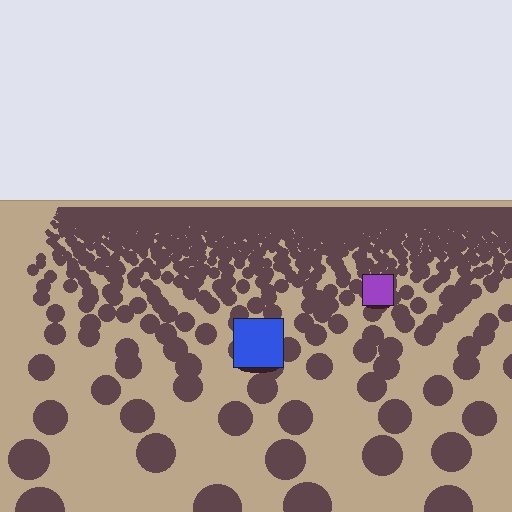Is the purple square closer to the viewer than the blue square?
No. The blue square is closer — you can tell from the texture gradient: the ground texture is coarser near it.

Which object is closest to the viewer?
The blue square is closest. The texture marks near it are larger and more spread out.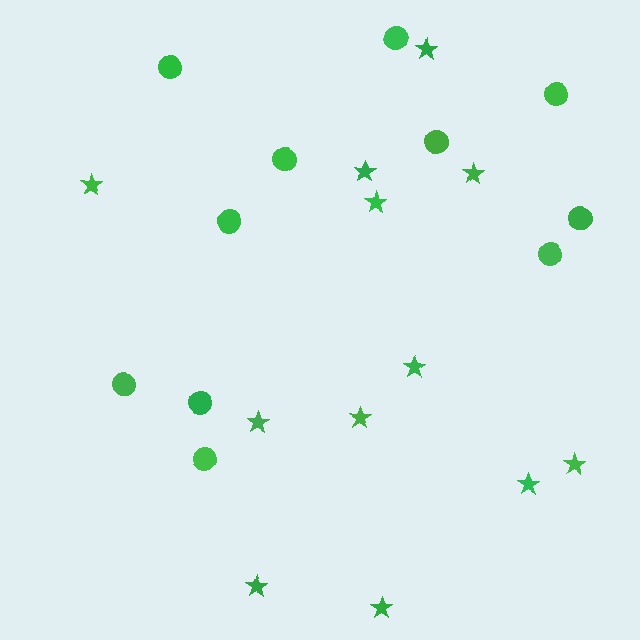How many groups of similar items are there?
There are 2 groups: one group of stars (12) and one group of circles (11).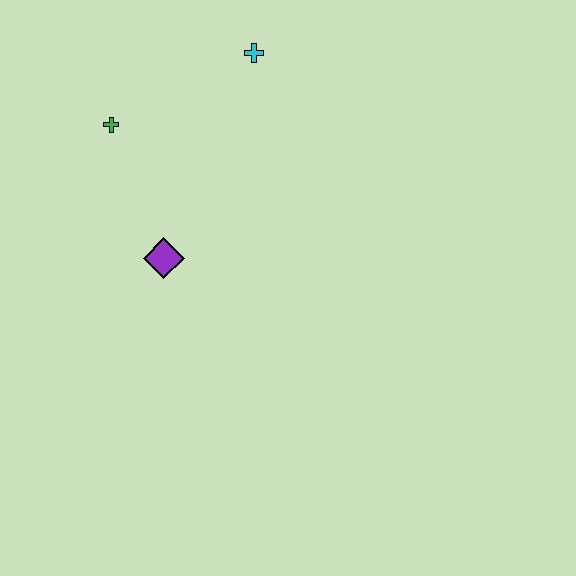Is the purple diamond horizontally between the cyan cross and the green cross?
Yes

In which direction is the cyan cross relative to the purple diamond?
The cyan cross is above the purple diamond.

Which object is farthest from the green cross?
The cyan cross is farthest from the green cross.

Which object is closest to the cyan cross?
The green cross is closest to the cyan cross.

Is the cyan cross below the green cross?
No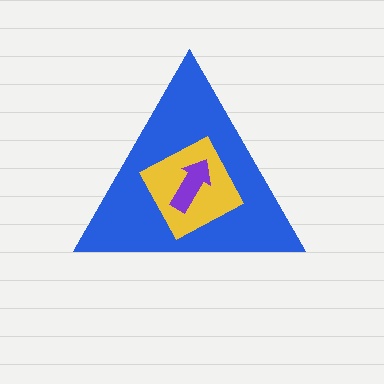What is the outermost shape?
The blue triangle.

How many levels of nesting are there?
3.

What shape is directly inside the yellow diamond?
The purple arrow.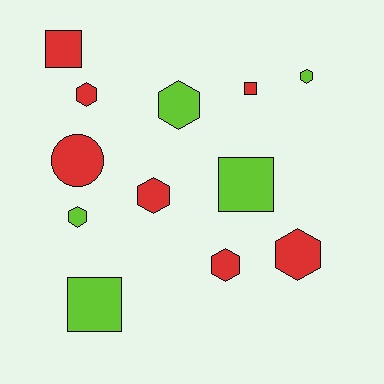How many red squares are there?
There are 2 red squares.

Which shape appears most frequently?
Hexagon, with 7 objects.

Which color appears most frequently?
Red, with 7 objects.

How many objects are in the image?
There are 12 objects.